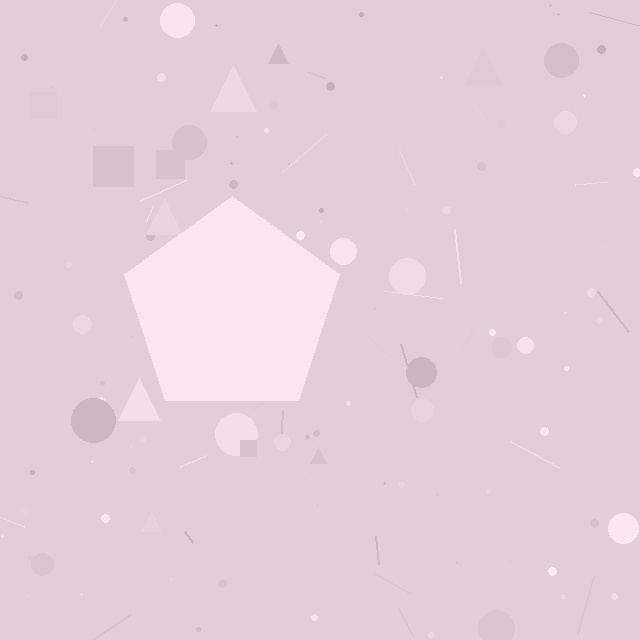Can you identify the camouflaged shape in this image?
The camouflaged shape is a pentagon.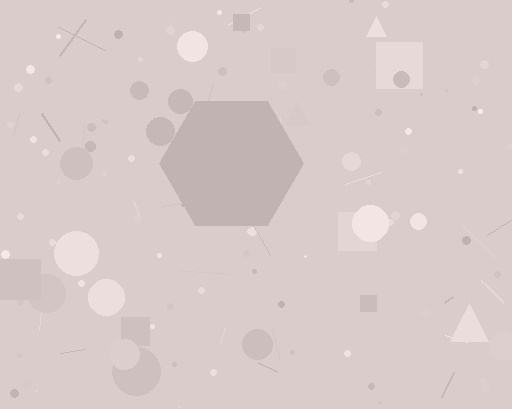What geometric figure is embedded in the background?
A hexagon is embedded in the background.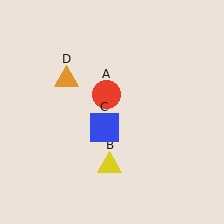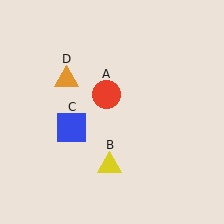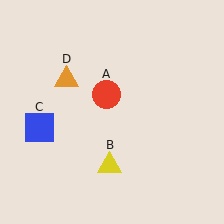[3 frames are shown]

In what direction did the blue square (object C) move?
The blue square (object C) moved left.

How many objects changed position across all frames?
1 object changed position: blue square (object C).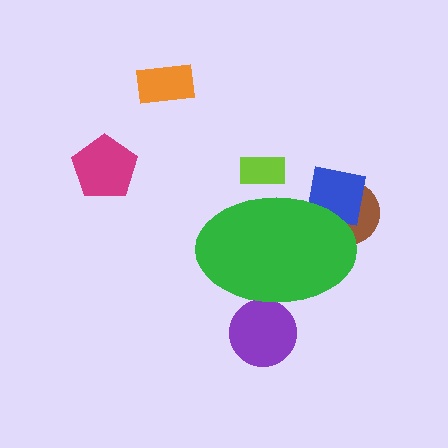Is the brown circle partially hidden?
Yes, the brown circle is partially hidden behind the green ellipse.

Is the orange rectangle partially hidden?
No, the orange rectangle is fully visible.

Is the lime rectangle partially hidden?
Yes, the lime rectangle is partially hidden behind the green ellipse.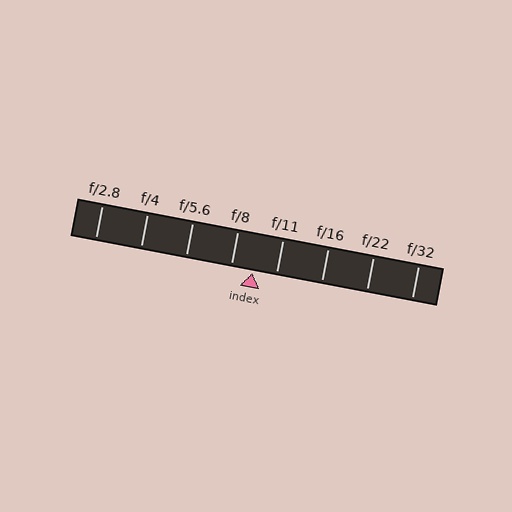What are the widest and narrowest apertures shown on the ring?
The widest aperture shown is f/2.8 and the narrowest is f/32.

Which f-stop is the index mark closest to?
The index mark is closest to f/8.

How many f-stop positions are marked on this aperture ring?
There are 8 f-stop positions marked.